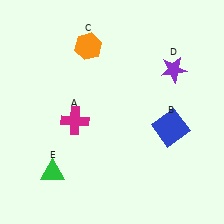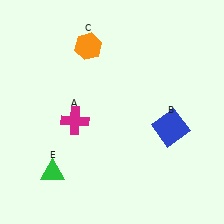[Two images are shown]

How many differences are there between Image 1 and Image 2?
There is 1 difference between the two images.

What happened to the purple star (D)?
The purple star (D) was removed in Image 2. It was in the top-right area of Image 1.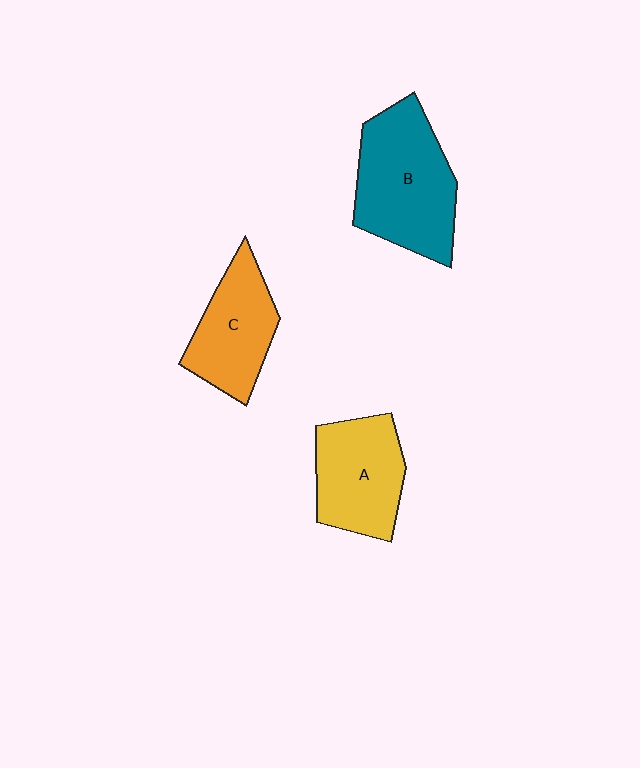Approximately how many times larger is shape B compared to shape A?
Approximately 1.3 times.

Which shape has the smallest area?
Shape C (orange).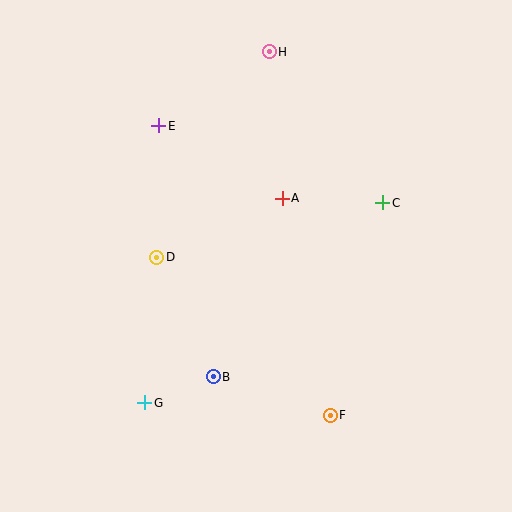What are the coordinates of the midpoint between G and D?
The midpoint between G and D is at (151, 330).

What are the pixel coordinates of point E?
Point E is at (159, 126).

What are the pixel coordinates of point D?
Point D is at (157, 257).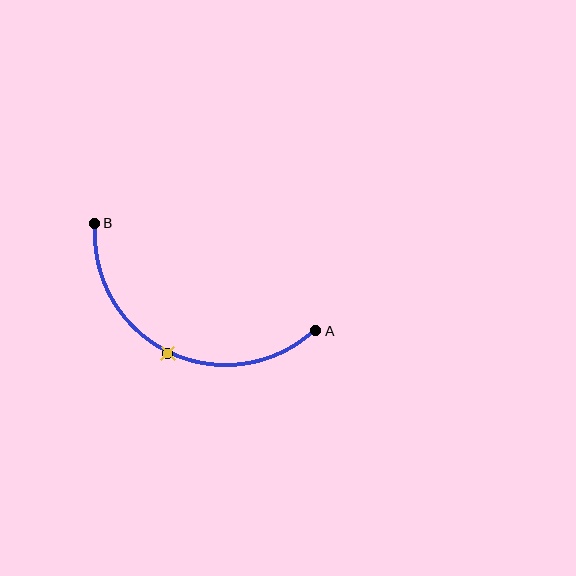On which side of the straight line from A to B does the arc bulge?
The arc bulges below the straight line connecting A and B.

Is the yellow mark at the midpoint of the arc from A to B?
Yes. The yellow mark lies on the arc at equal arc-length from both A and B — it is the arc midpoint.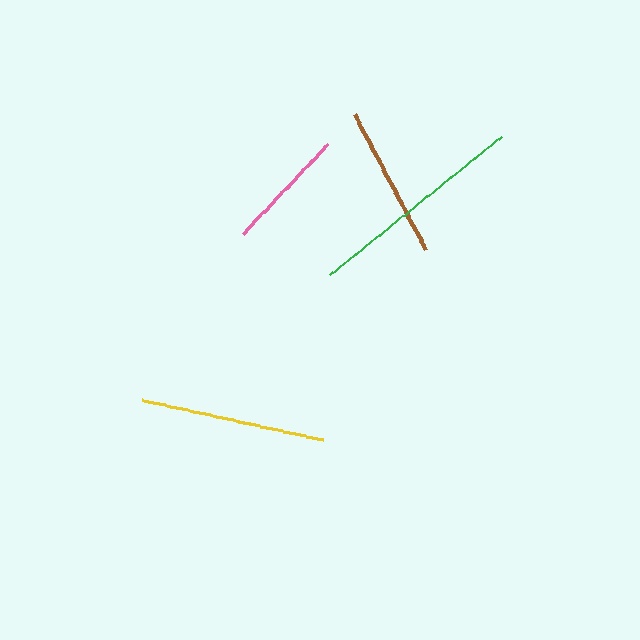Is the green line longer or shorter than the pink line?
The green line is longer than the pink line.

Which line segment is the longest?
The green line is the longest at approximately 221 pixels.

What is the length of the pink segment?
The pink segment is approximately 123 pixels long.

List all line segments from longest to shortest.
From longest to shortest: green, yellow, brown, pink.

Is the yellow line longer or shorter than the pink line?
The yellow line is longer than the pink line.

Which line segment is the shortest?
The pink line is the shortest at approximately 123 pixels.